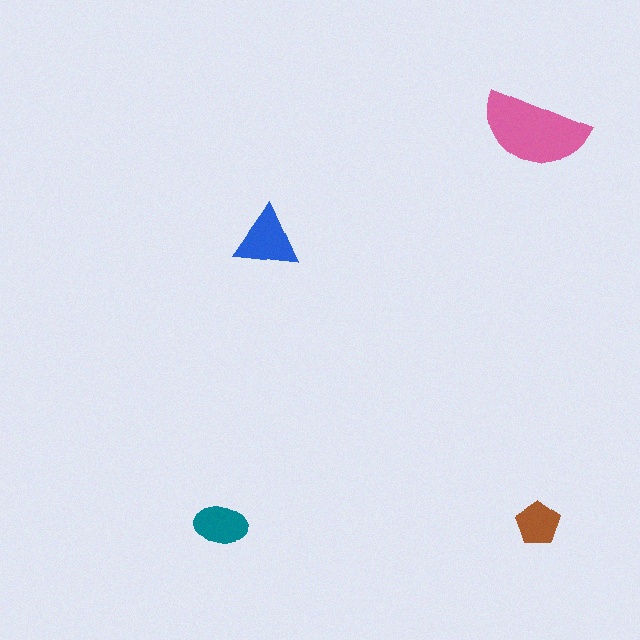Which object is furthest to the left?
The teal ellipse is leftmost.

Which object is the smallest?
The brown pentagon.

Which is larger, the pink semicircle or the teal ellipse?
The pink semicircle.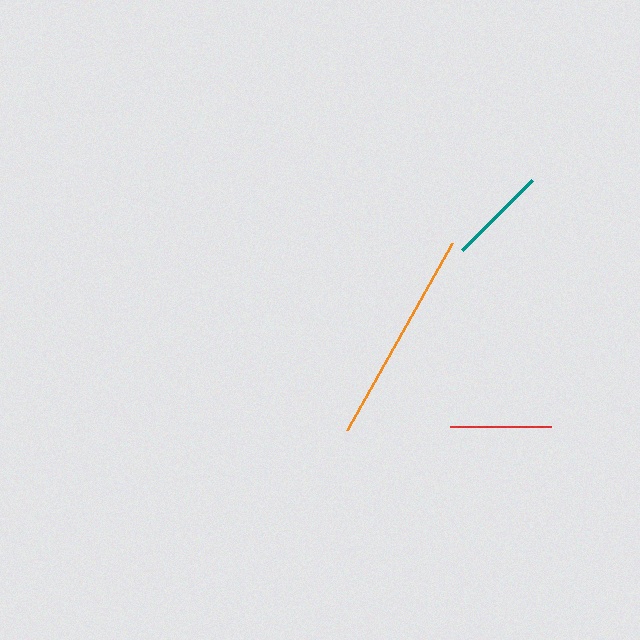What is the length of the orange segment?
The orange segment is approximately 215 pixels long.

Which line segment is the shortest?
The teal line is the shortest at approximately 100 pixels.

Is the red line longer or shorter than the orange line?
The orange line is longer than the red line.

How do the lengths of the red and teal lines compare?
The red and teal lines are approximately the same length.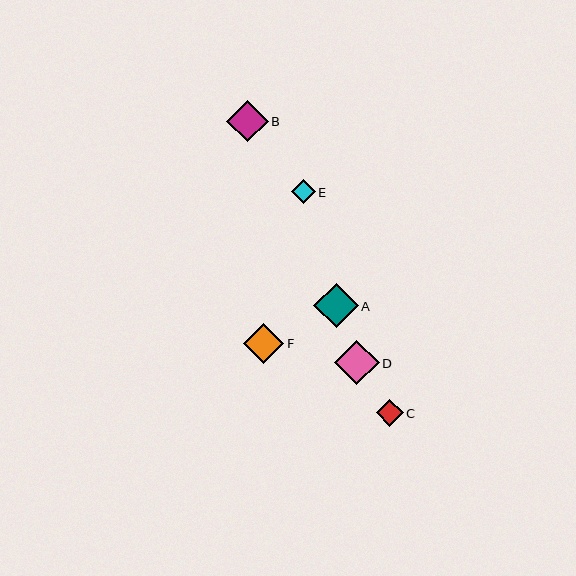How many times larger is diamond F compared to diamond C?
Diamond F is approximately 1.5 times the size of diamond C.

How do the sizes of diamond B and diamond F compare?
Diamond B and diamond F are approximately the same size.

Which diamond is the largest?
Diamond D is the largest with a size of approximately 45 pixels.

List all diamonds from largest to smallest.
From largest to smallest: D, A, B, F, C, E.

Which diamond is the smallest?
Diamond E is the smallest with a size of approximately 24 pixels.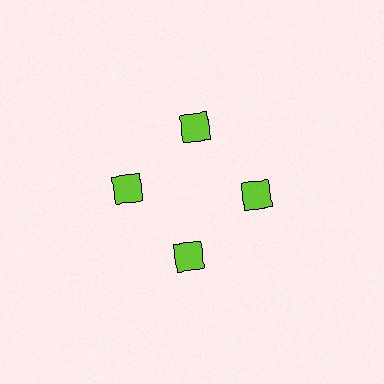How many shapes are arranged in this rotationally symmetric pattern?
There are 4 shapes, arranged in 4 groups of 1.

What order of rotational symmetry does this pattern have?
This pattern has 4-fold rotational symmetry.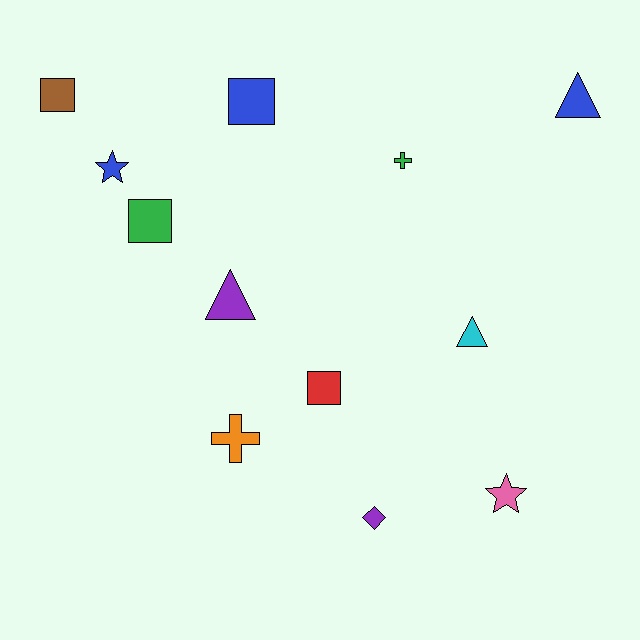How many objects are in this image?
There are 12 objects.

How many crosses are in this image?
There are 2 crosses.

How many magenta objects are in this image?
There are no magenta objects.